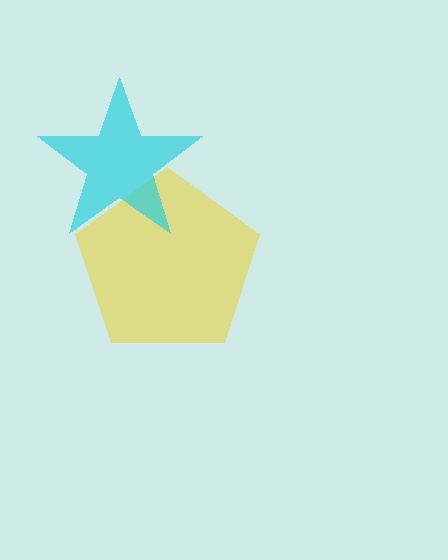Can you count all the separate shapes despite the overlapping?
Yes, there are 2 separate shapes.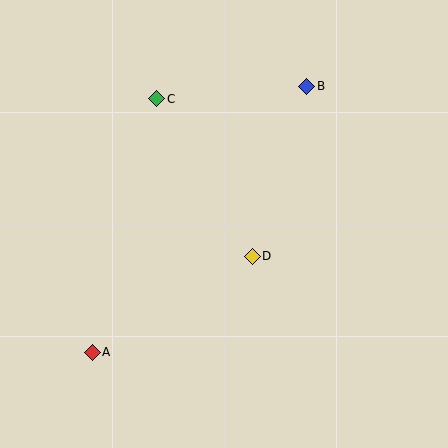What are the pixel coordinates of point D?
Point D is at (252, 256).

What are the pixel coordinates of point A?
Point A is at (92, 352).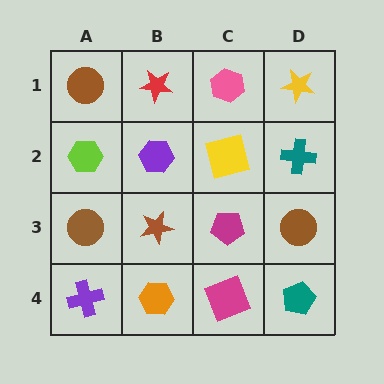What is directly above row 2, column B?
A red star.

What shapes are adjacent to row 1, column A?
A lime hexagon (row 2, column A), a red star (row 1, column B).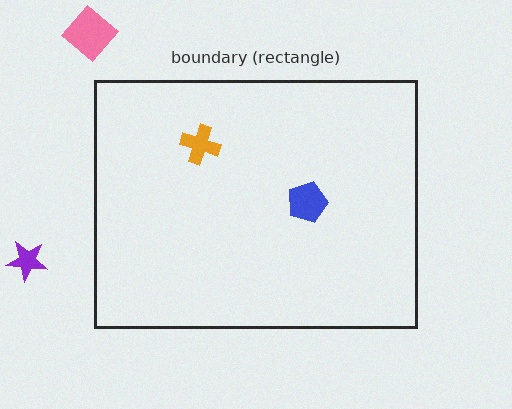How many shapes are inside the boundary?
2 inside, 2 outside.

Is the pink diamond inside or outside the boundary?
Outside.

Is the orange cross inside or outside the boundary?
Inside.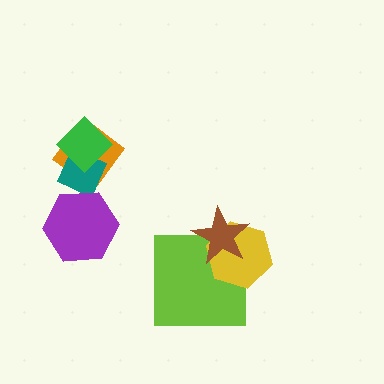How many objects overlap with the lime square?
2 objects overlap with the lime square.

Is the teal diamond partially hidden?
Yes, it is partially covered by another shape.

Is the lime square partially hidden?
Yes, it is partially covered by another shape.